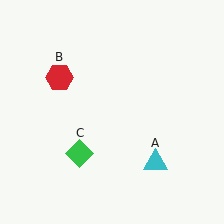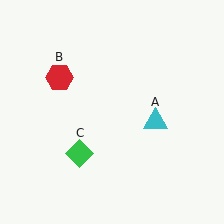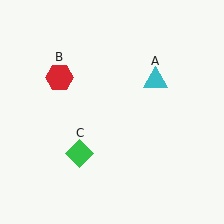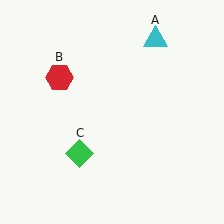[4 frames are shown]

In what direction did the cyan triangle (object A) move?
The cyan triangle (object A) moved up.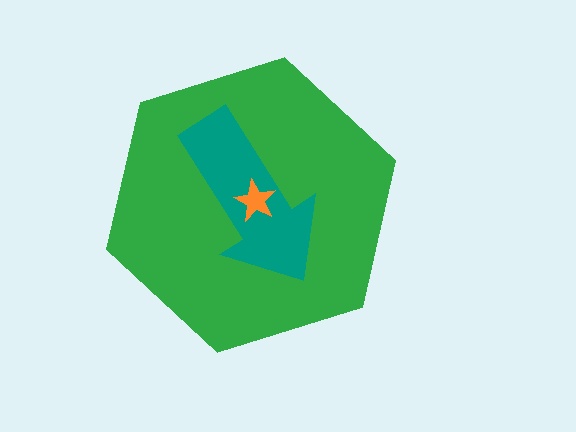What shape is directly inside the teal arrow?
The orange star.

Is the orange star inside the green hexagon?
Yes.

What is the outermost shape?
The green hexagon.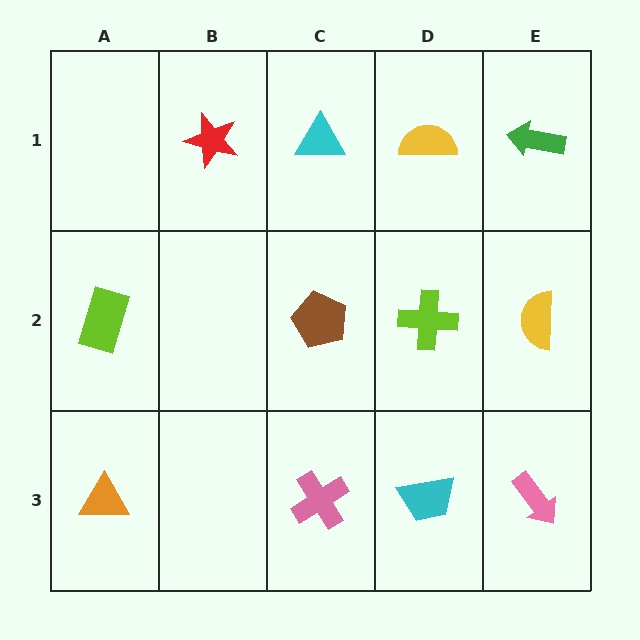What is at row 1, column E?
A green arrow.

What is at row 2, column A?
A lime rectangle.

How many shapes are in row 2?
4 shapes.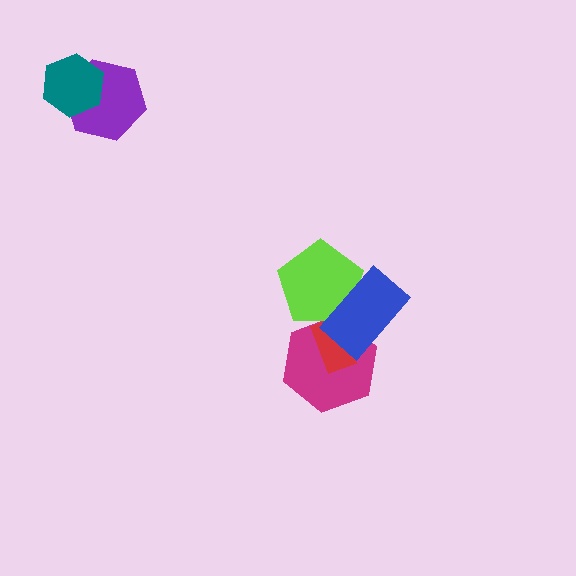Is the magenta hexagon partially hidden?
Yes, it is partially covered by another shape.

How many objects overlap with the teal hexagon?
1 object overlaps with the teal hexagon.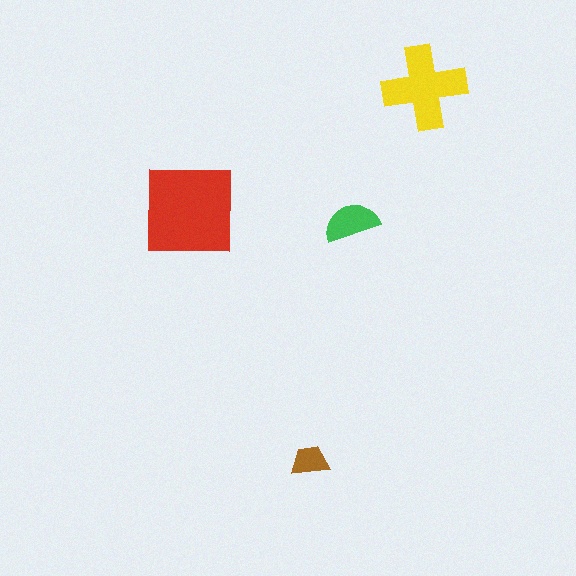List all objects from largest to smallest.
The red square, the yellow cross, the green semicircle, the brown trapezoid.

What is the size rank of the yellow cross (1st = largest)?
2nd.